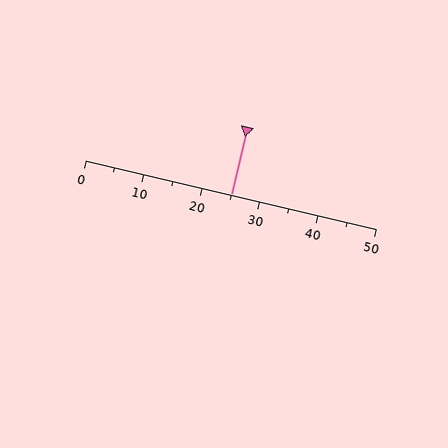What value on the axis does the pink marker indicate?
The marker indicates approximately 25.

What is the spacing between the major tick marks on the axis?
The major ticks are spaced 10 apart.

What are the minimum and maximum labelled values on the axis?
The axis runs from 0 to 50.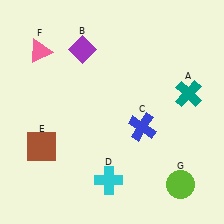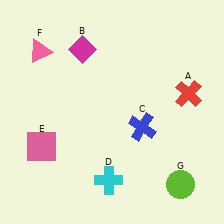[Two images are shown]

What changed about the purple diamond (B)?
In Image 1, B is purple. In Image 2, it changed to magenta.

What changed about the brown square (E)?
In Image 1, E is brown. In Image 2, it changed to pink.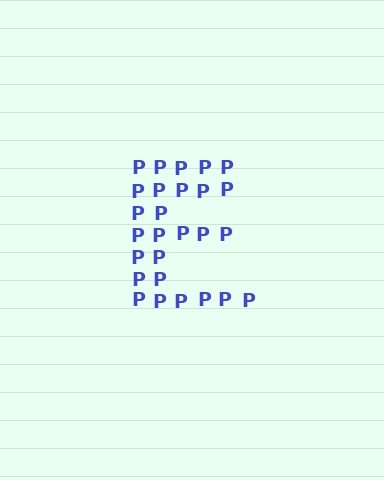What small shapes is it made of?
It is made of small letter P's.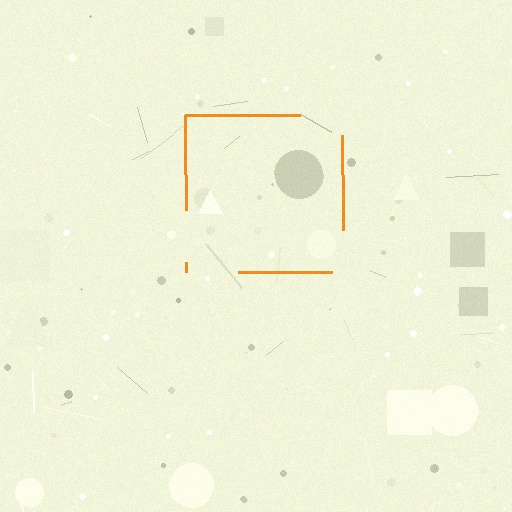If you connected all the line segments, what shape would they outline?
They would outline a square.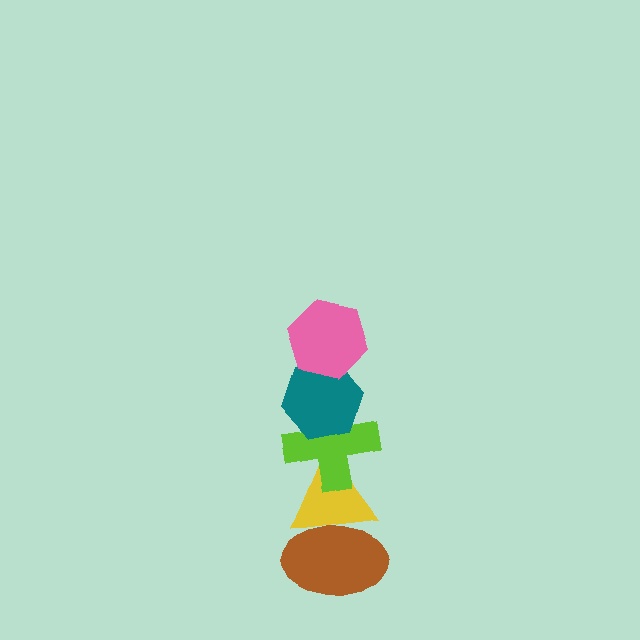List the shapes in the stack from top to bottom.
From top to bottom: the pink hexagon, the teal hexagon, the lime cross, the yellow triangle, the brown ellipse.